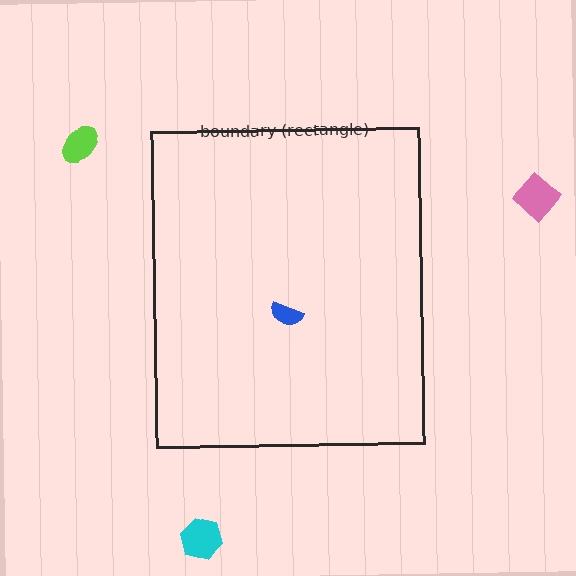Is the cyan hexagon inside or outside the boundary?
Outside.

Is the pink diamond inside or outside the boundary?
Outside.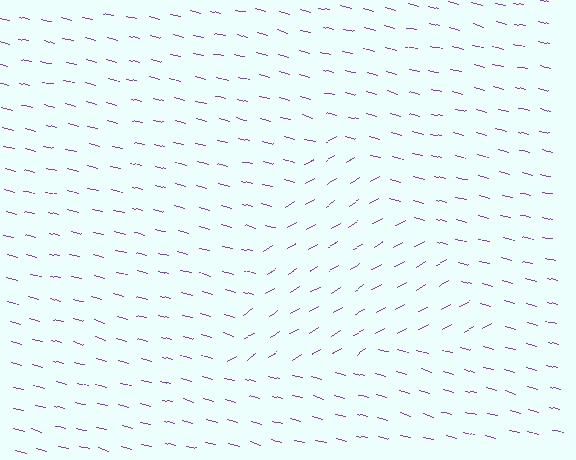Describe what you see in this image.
The image is filled with small purple line segments. A triangle region in the image has lines oriented differently from the surrounding lines, creating a visible texture boundary.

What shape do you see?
I see a triangle.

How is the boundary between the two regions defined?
The boundary is defined purely by a change in line orientation (approximately 45 degrees difference). All lines are the same color and thickness.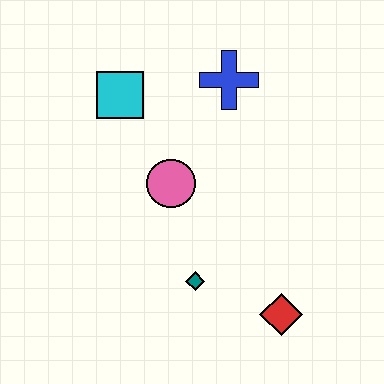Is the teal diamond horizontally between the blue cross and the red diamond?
No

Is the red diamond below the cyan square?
Yes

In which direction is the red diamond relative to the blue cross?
The red diamond is below the blue cross.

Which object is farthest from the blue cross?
The red diamond is farthest from the blue cross.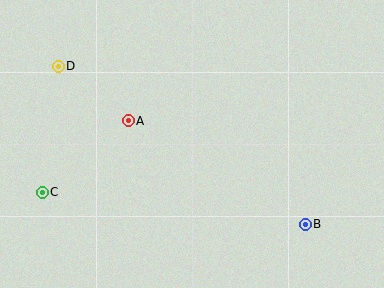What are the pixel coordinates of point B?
Point B is at (305, 224).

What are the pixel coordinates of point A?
Point A is at (128, 121).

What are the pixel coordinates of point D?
Point D is at (58, 66).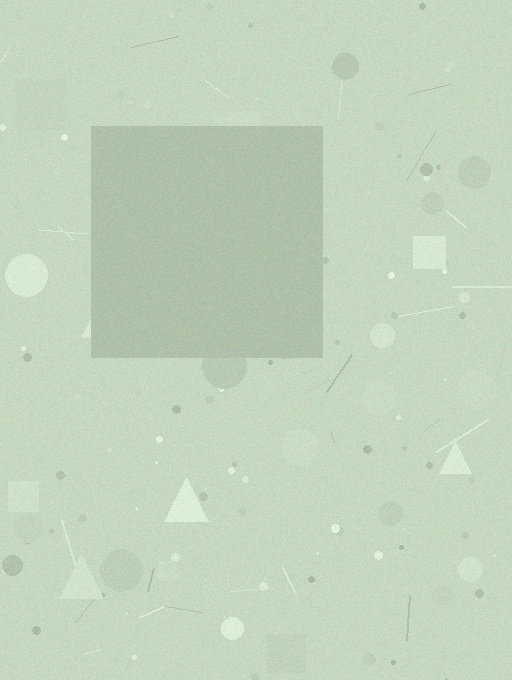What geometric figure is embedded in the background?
A square is embedded in the background.